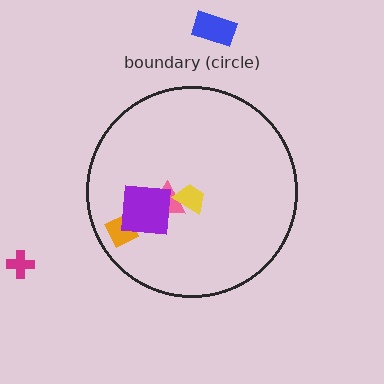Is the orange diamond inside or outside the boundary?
Inside.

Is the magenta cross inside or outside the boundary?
Outside.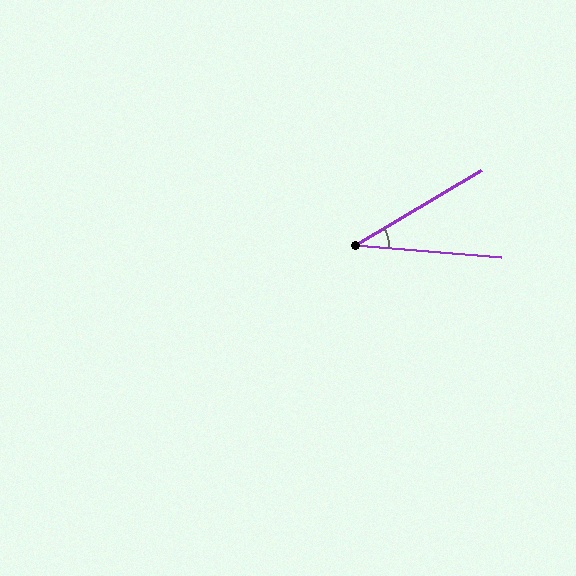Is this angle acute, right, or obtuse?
It is acute.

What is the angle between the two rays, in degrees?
Approximately 36 degrees.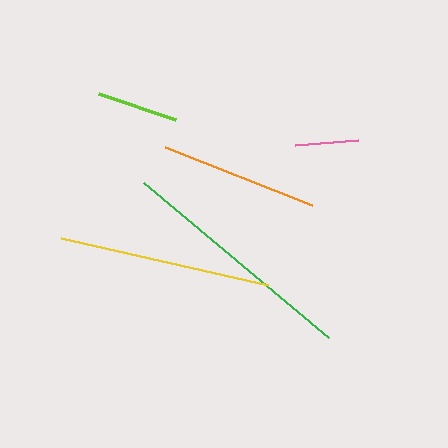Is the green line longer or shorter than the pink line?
The green line is longer than the pink line.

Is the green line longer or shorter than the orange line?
The green line is longer than the orange line.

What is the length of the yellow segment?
The yellow segment is approximately 212 pixels long.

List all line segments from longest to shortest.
From longest to shortest: green, yellow, orange, lime, pink.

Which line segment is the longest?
The green line is the longest at approximately 241 pixels.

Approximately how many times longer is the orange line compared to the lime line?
The orange line is approximately 1.9 times the length of the lime line.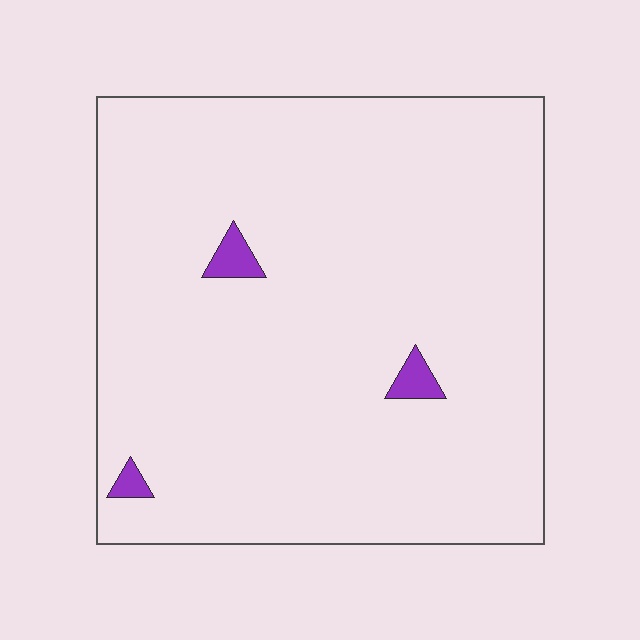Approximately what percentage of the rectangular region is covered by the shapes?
Approximately 0%.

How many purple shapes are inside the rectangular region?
3.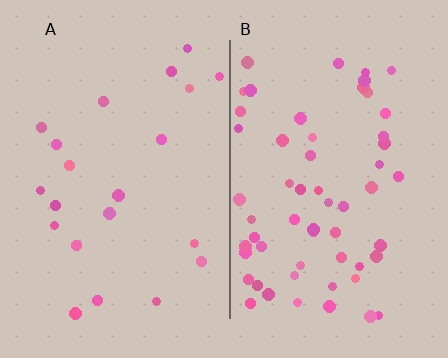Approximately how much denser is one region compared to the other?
Approximately 2.8× — region B over region A.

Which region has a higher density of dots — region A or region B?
B (the right).